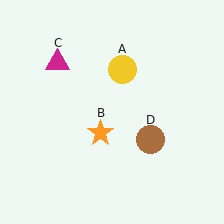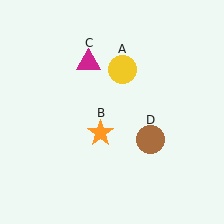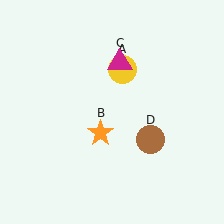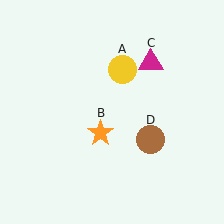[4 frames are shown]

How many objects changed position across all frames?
1 object changed position: magenta triangle (object C).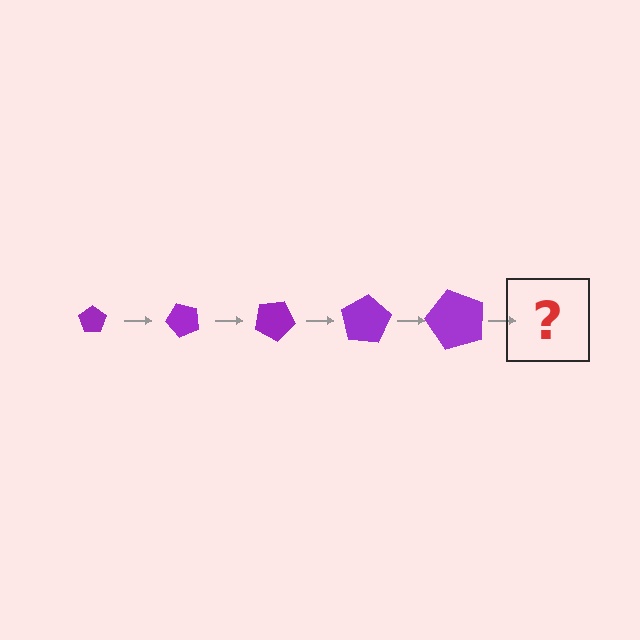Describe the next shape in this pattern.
It should be a pentagon, larger than the previous one and rotated 250 degrees from the start.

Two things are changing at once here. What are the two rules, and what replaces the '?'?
The two rules are that the pentagon grows larger each step and it rotates 50 degrees each step. The '?' should be a pentagon, larger than the previous one and rotated 250 degrees from the start.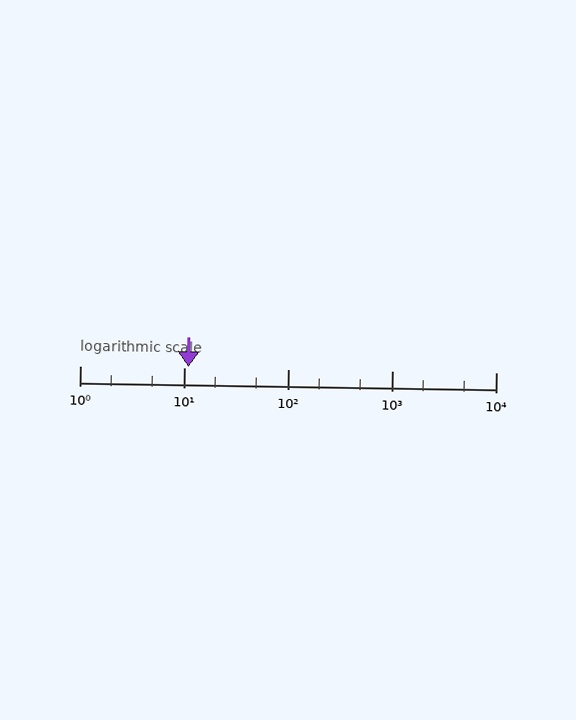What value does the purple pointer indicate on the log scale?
The pointer indicates approximately 11.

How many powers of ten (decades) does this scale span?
The scale spans 4 decades, from 1 to 10000.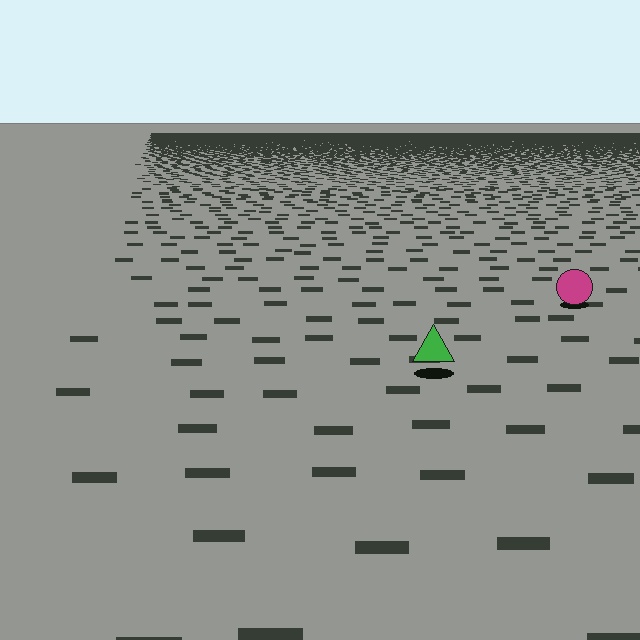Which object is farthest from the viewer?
The magenta circle is farthest from the viewer. It appears smaller and the ground texture around it is denser.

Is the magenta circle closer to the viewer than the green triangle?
No. The green triangle is closer — you can tell from the texture gradient: the ground texture is coarser near it.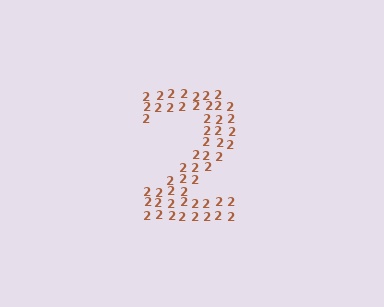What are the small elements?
The small elements are digit 2's.